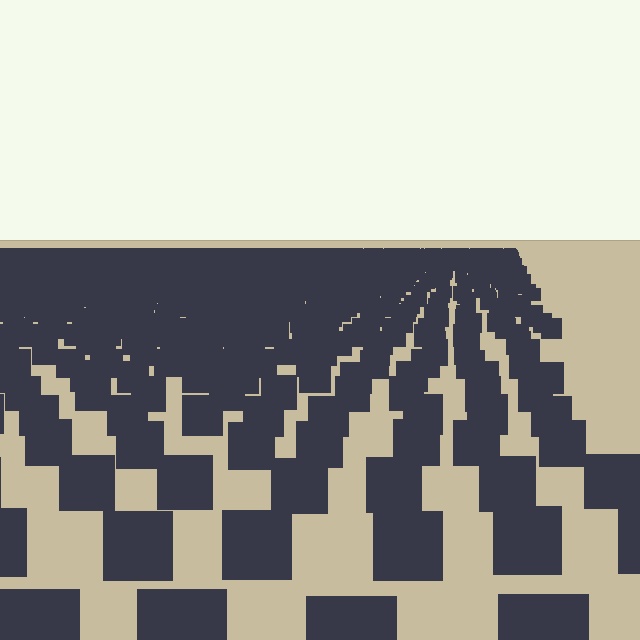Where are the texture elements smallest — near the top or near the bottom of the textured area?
Near the top.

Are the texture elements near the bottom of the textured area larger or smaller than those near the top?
Larger. Near the bottom, elements are closer to the viewer and appear at a bigger on-screen size.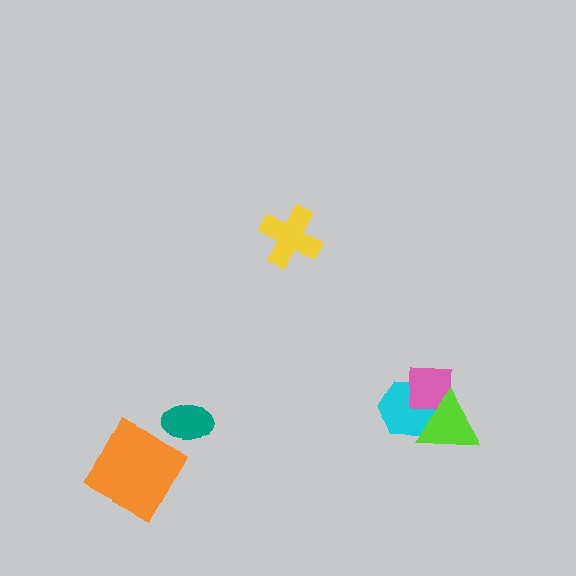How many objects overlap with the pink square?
2 objects overlap with the pink square.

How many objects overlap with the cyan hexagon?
2 objects overlap with the cyan hexagon.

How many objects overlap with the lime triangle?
2 objects overlap with the lime triangle.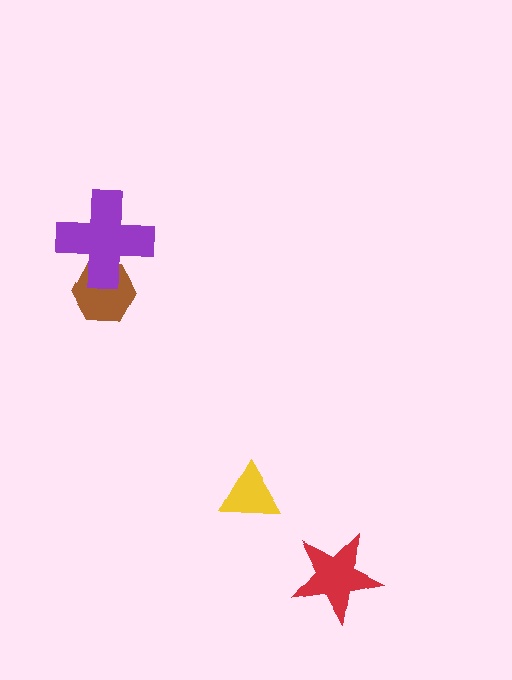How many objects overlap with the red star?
0 objects overlap with the red star.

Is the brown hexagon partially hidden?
Yes, it is partially covered by another shape.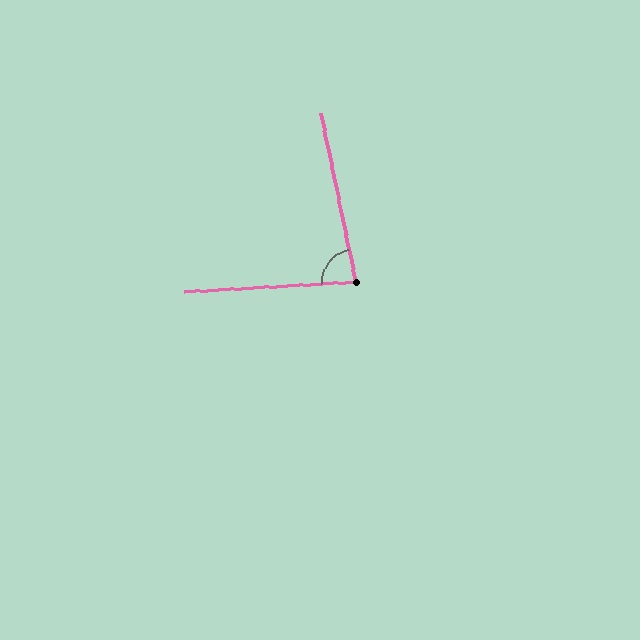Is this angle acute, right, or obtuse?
It is acute.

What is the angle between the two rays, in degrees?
Approximately 82 degrees.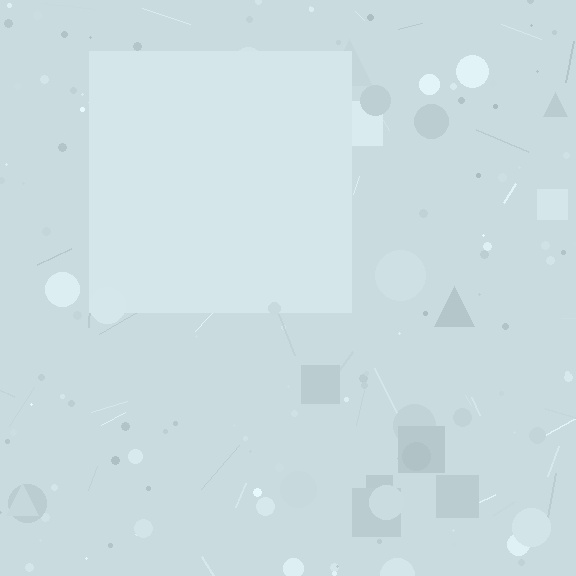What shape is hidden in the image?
A square is hidden in the image.